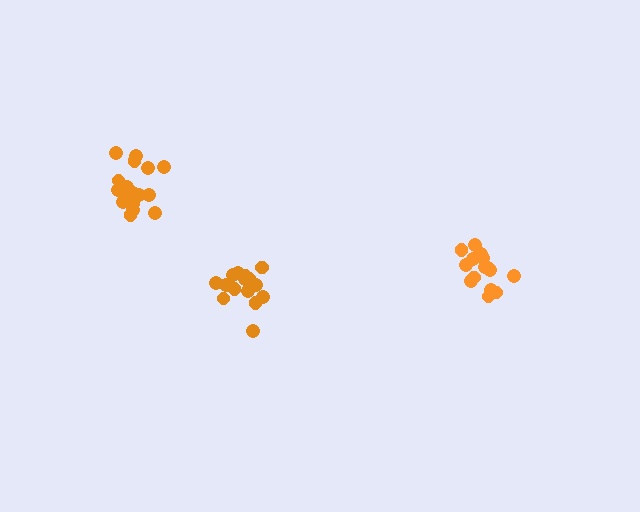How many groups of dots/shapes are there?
There are 3 groups.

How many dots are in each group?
Group 1: 15 dots, Group 2: 16 dots, Group 3: 17 dots (48 total).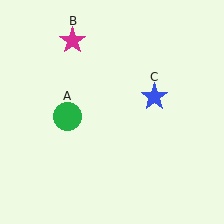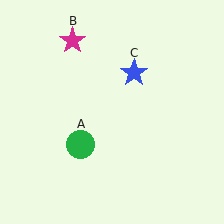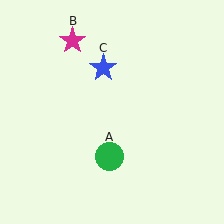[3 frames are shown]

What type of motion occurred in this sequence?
The green circle (object A), blue star (object C) rotated counterclockwise around the center of the scene.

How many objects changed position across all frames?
2 objects changed position: green circle (object A), blue star (object C).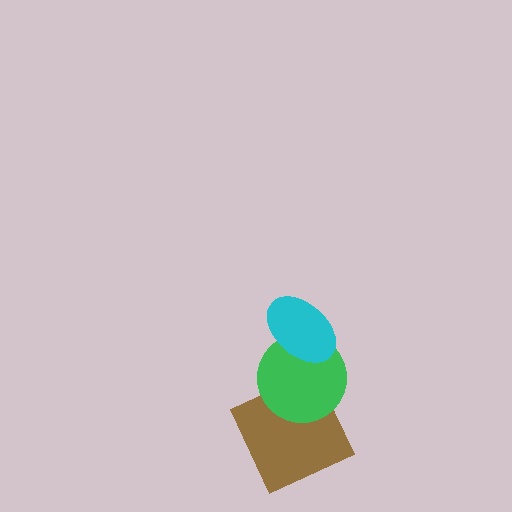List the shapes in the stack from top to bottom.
From top to bottom: the cyan ellipse, the green circle, the brown square.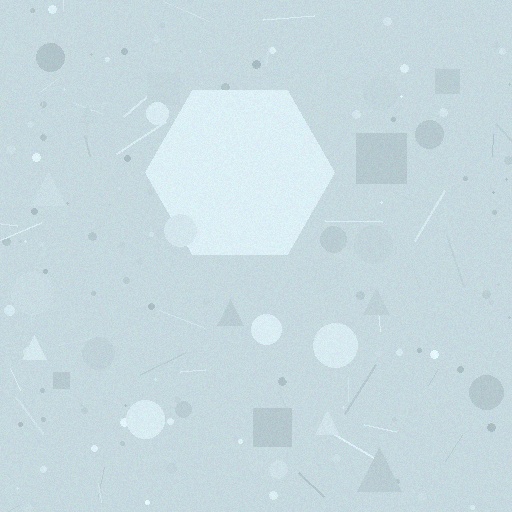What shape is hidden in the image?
A hexagon is hidden in the image.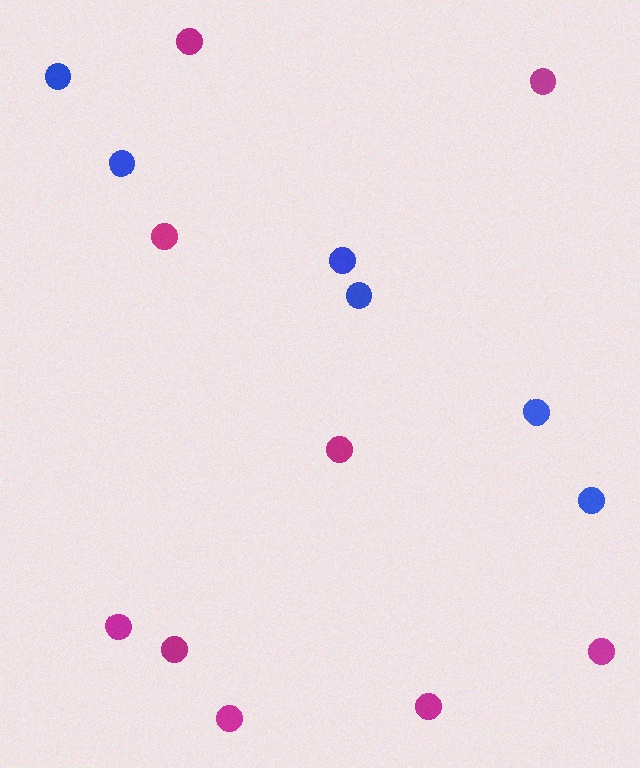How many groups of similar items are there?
There are 2 groups: one group of magenta circles (9) and one group of blue circles (6).